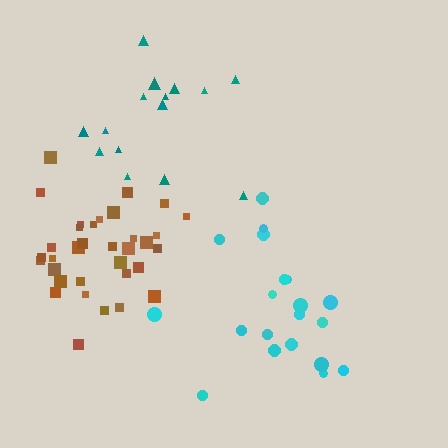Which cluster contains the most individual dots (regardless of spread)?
Brown (35).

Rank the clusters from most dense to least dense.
brown, teal, cyan.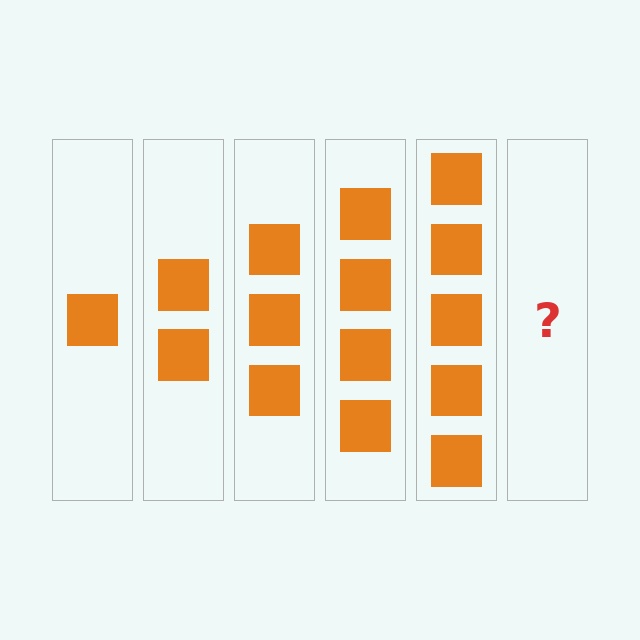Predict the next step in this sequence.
The next step is 6 squares.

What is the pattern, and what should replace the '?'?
The pattern is that each step adds one more square. The '?' should be 6 squares.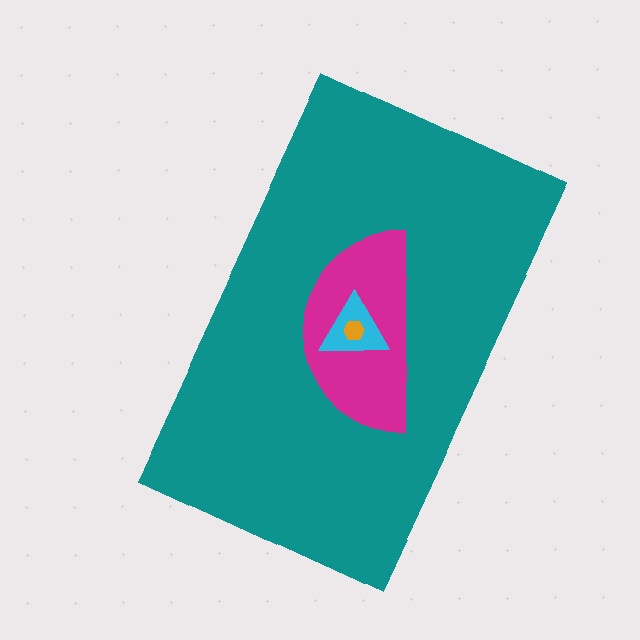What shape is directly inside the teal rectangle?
The magenta semicircle.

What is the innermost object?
The orange hexagon.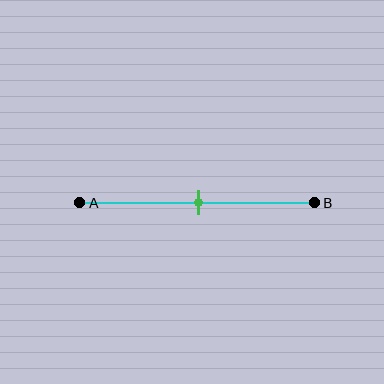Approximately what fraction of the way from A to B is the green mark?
The green mark is approximately 50% of the way from A to B.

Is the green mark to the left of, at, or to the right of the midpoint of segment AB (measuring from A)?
The green mark is approximately at the midpoint of segment AB.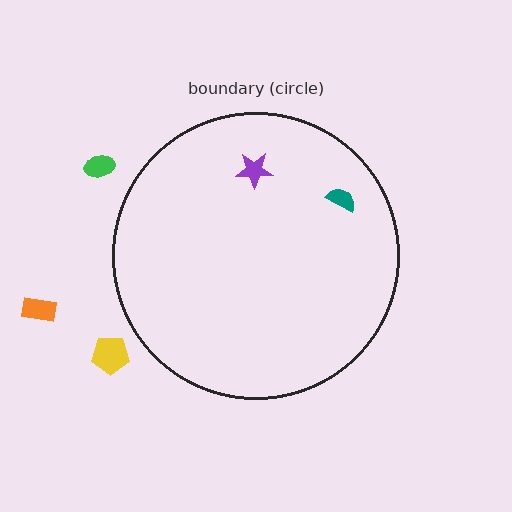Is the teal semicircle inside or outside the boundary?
Inside.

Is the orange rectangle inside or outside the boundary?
Outside.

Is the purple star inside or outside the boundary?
Inside.